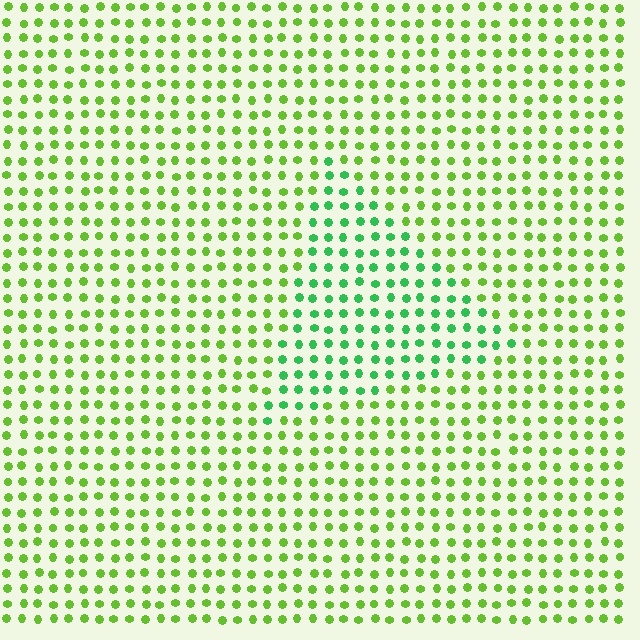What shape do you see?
I see a triangle.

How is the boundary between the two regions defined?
The boundary is defined purely by a slight shift in hue (about 37 degrees). Spacing, size, and orientation are identical on both sides.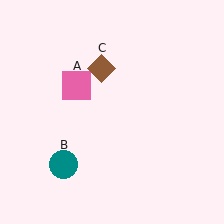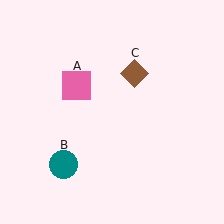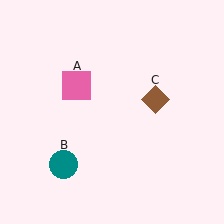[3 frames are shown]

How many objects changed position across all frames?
1 object changed position: brown diamond (object C).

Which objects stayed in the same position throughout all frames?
Pink square (object A) and teal circle (object B) remained stationary.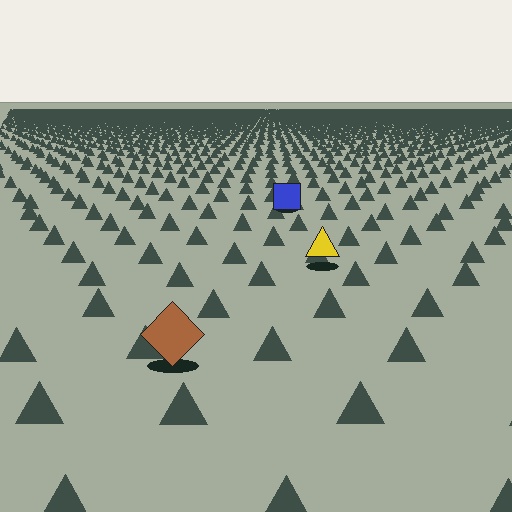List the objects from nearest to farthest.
From nearest to farthest: the brown diamond, the yellow triangle, the blue square.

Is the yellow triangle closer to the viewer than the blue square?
Yes. The yellow triangle is closer — you can tell from the texture gradient: the ground texture is coarser near it.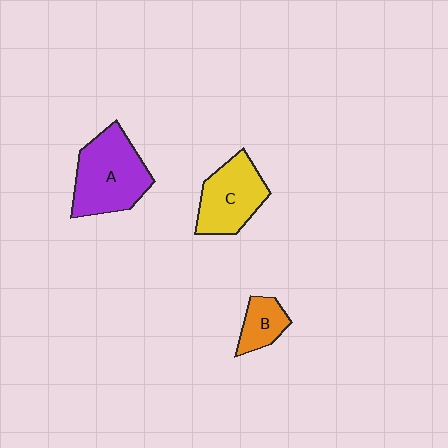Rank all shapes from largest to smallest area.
From largest to smallest: A (purple), C (yellow), B (orange).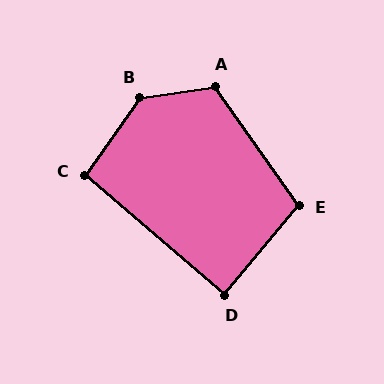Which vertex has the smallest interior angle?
D, at approximately 89 degrees.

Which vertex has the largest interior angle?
B, at approximately 133 degrees.